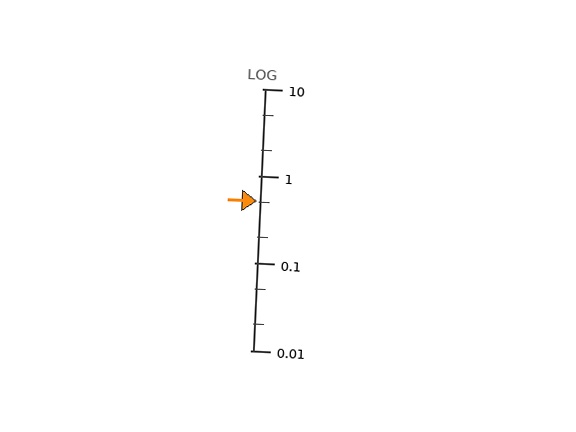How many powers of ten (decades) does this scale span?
The scale spans 3 decades, from 0.01 to 10.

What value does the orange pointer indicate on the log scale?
The pointer indicates approximately 0.51.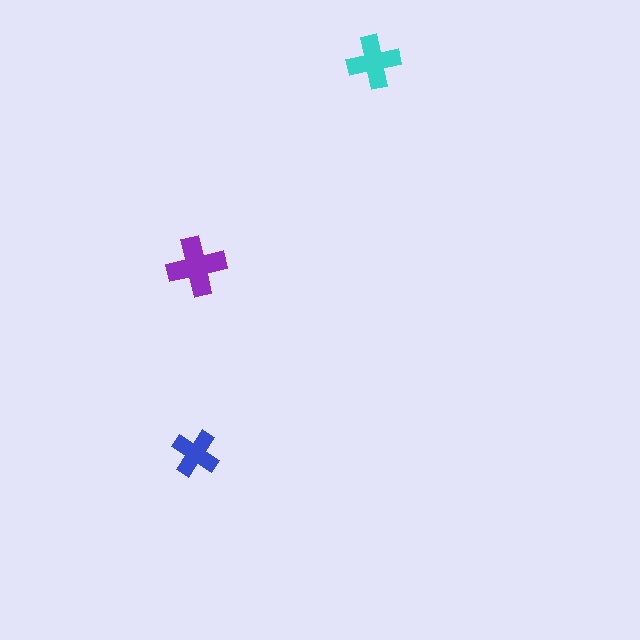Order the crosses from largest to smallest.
the purple one, the cyan one, the blue one.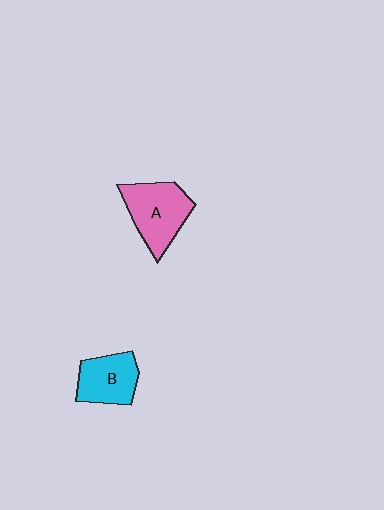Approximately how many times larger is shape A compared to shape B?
Approximately 1.3 times.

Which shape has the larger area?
Shape A (pink).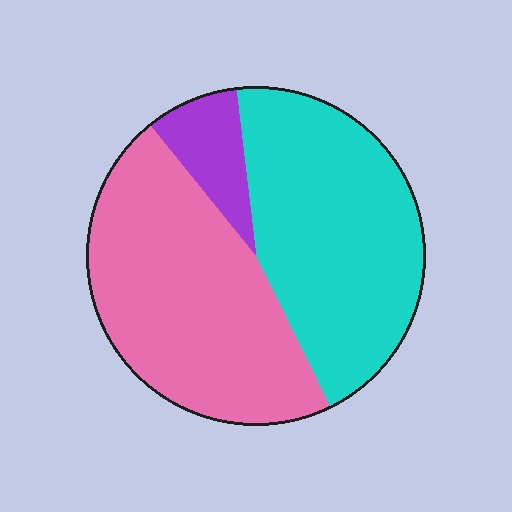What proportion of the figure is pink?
Pink covers roughly 45% of the figure.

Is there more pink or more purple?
Pink.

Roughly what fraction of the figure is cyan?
Cyan takes up between a quarter and a half of the figure.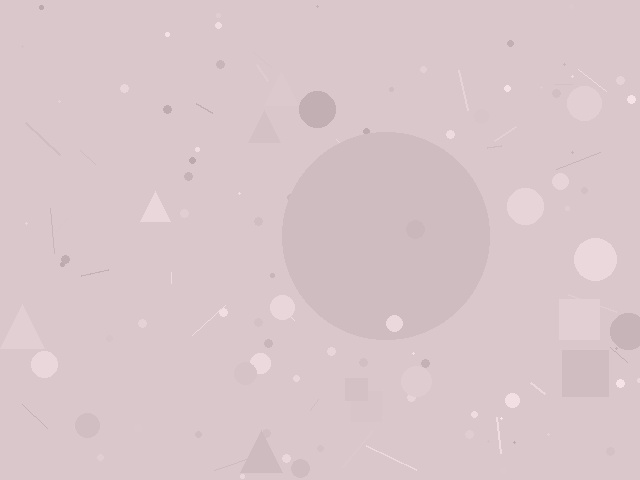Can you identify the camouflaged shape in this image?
The camouflaged shape is a circle.